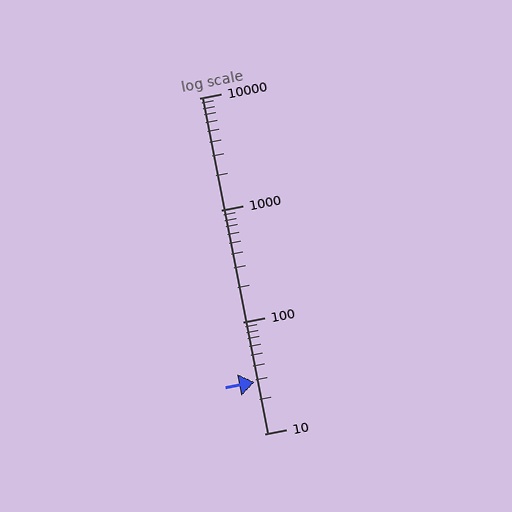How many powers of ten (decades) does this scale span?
The scale spans 3 decades, from 10 to 10000.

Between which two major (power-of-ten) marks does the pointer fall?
The pointer is between 10 and 100.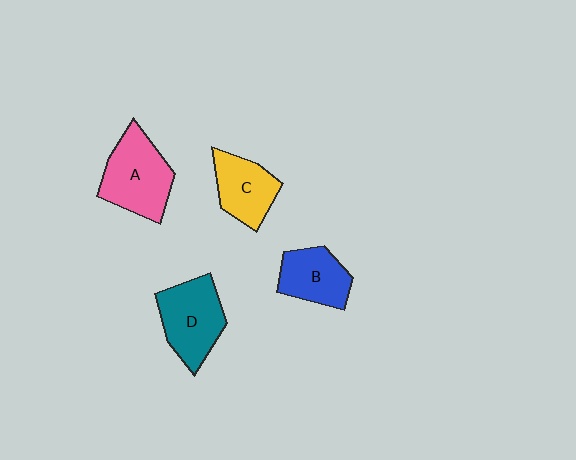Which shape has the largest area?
Shape A (pink).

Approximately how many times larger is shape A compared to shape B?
Approximately 1.4 times.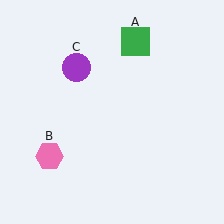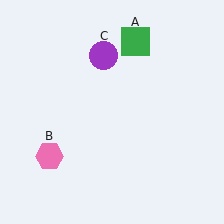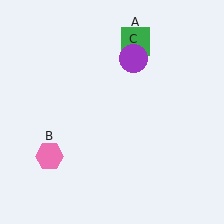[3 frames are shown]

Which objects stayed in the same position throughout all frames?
Green square (object A) and pink hexagon (object B) remained stationary.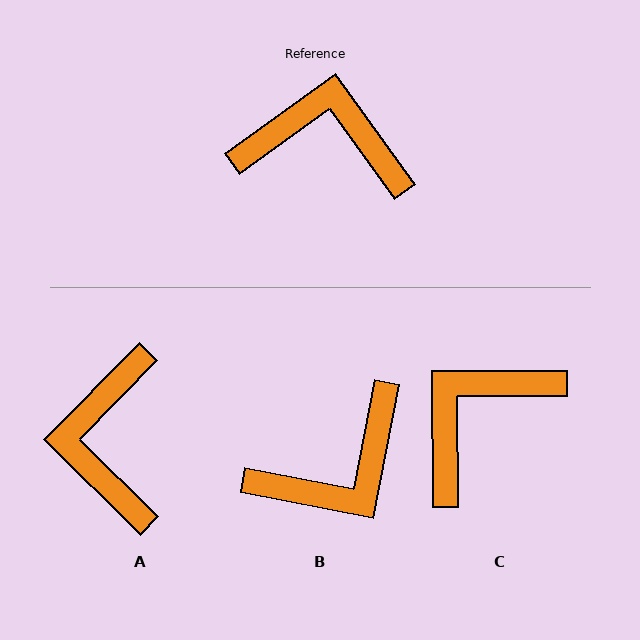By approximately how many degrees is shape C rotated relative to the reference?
Approximately 55 degrees counter-clockwise.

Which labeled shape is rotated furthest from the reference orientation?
B, about 137 degrees away.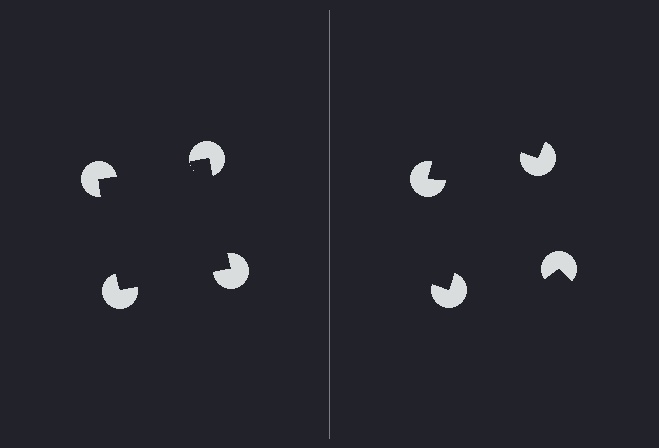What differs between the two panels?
The pac-man discs are positioned identically on both sides; only the wedge orientations differ. On the left they align to a square; on the right they are misaligned.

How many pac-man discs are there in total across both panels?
8 — 4 on each side.